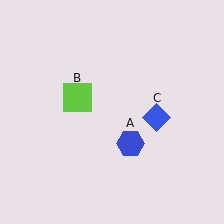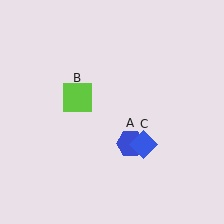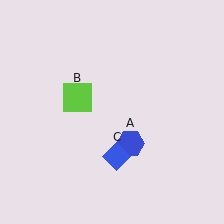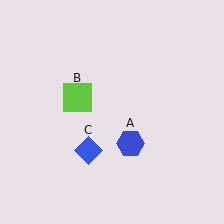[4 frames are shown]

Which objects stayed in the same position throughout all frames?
Blue hexagon (object A) and lime square (object B) remained stationary.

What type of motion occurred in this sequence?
The blue diamond (object C) rotated clockwise around the center of the scene.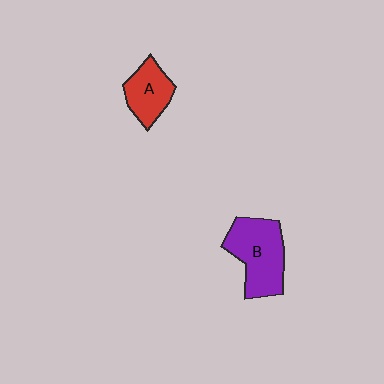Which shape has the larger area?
Shape B (purple).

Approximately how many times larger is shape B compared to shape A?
Approximately 1.6 times.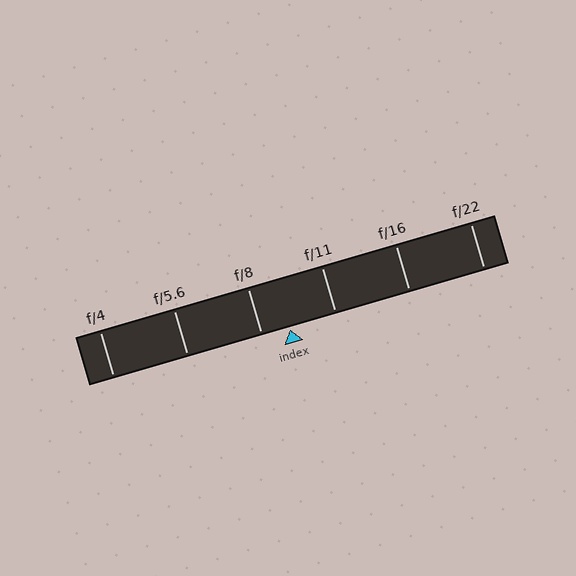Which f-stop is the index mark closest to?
The index mark is closest to f/8.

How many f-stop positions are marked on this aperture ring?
There are 6 f-stop positions marked.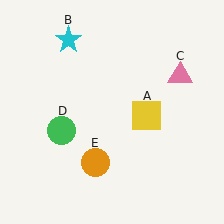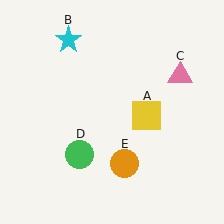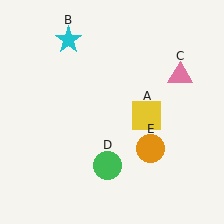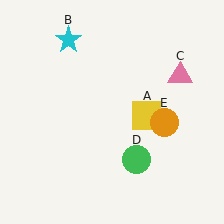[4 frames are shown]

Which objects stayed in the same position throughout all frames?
Yellow square (object A) and cyan star (object B) and pink triangle (object C) remained stationary.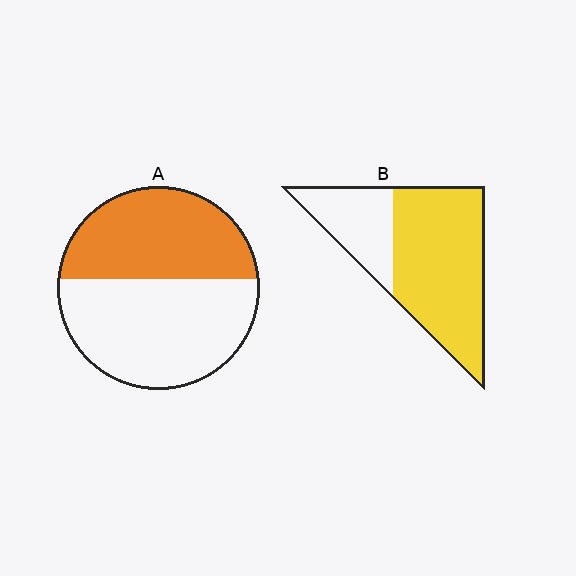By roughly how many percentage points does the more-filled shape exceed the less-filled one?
By roughly 25 percentage points (B over A).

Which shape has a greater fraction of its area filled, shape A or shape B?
Shape B.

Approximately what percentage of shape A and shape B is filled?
A is approximately 45% and B is approximately 70%.